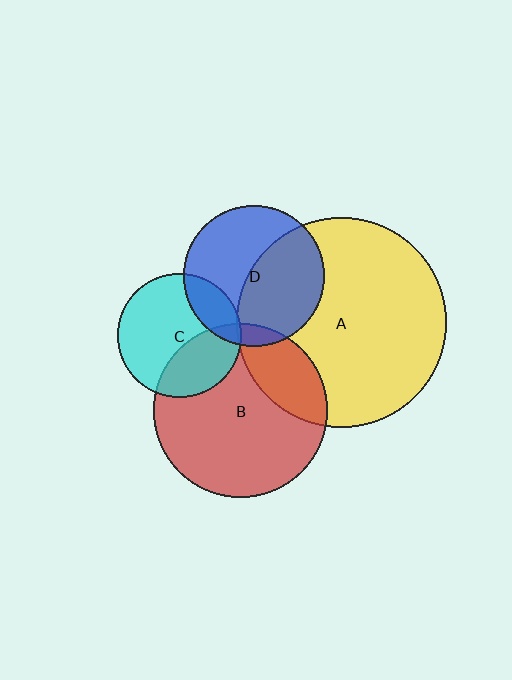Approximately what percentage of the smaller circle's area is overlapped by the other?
Approximately 25%.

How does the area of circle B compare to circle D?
Approximately 1.5 times.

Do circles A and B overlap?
Yes.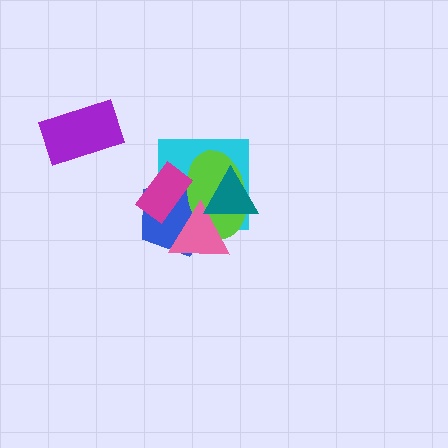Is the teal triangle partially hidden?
No, no other shape covers it.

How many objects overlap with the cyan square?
5 objects overlap with the cyan square.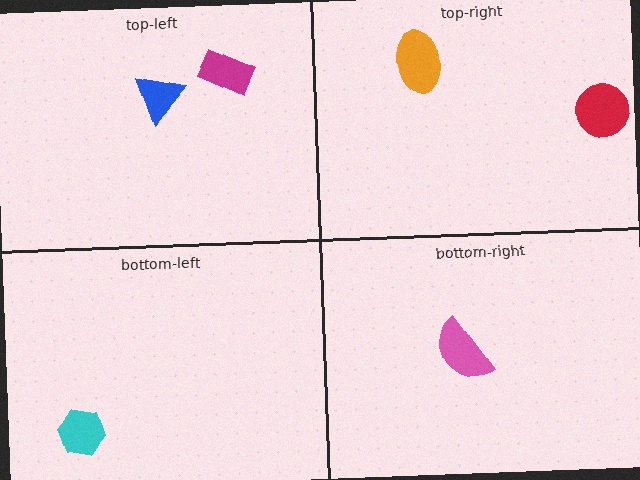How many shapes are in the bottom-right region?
1.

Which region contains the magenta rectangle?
The top-left region.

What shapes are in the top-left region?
The blue triangle, the magenta rectangle.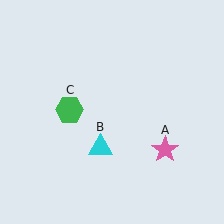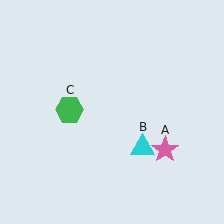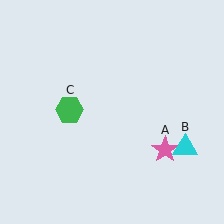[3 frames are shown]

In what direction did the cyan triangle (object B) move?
The cyan triangle (object B) moved right.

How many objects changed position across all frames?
1 object changed position: cyan triangle (object B).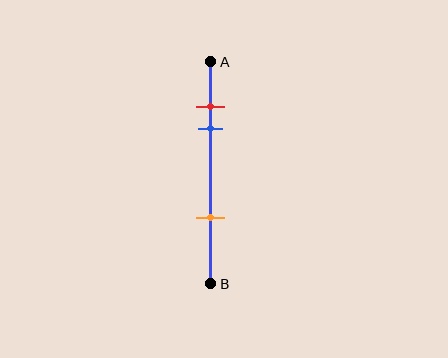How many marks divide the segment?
There are 3 marks dividing the segment.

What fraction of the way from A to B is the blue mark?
The blue mark is approximately 30% (0.3) of the way from A to B.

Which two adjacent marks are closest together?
The red and blue marks are the closest adjacent pair.